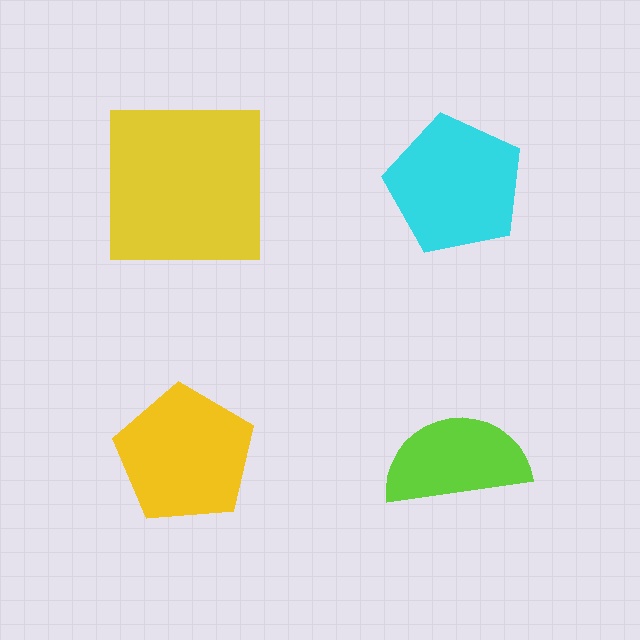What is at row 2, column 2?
A lime semicircle.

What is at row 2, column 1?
A yellow pentagon.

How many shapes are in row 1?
2 shapes.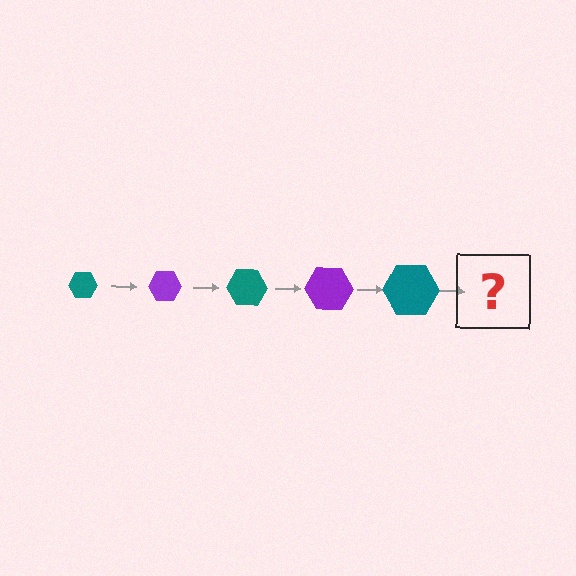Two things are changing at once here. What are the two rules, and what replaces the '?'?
The two rules are that the hexagon grows larger each step and the color cycles through teal and purple. The '?' should be a purple hexagon, larger than the previous one.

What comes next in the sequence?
The next element should be a purple hexagon, larger than the previous one.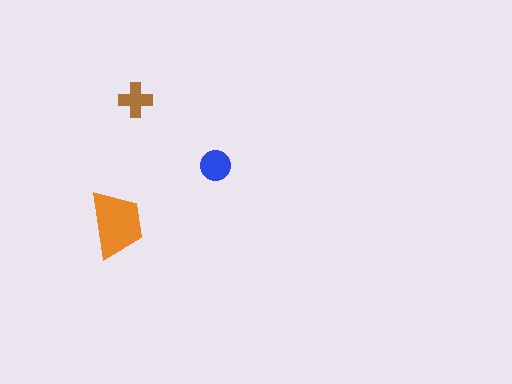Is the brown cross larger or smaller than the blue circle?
Smaller.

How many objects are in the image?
There are 3 objects in the image.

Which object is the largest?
The orange trapezoid.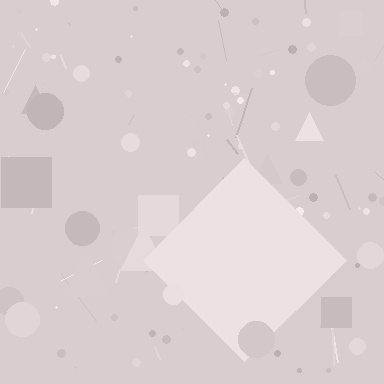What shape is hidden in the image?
A diamond is hidden in the image.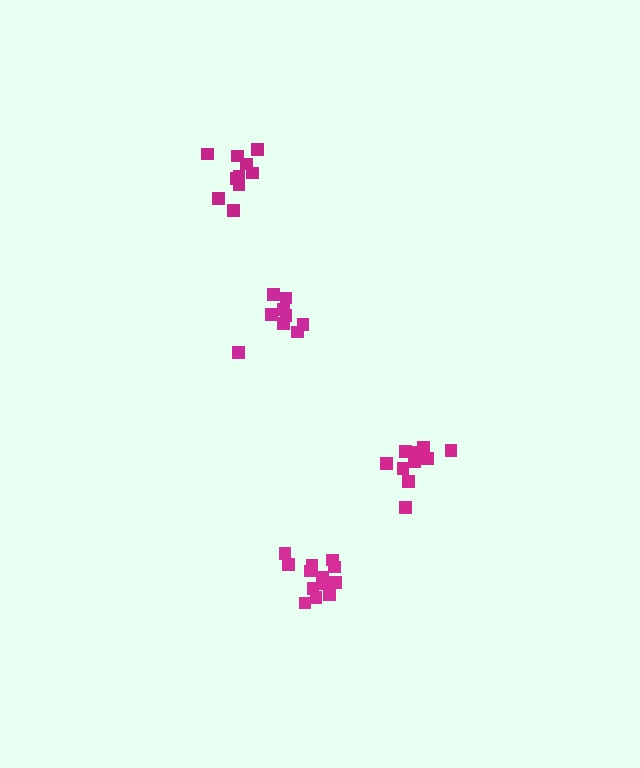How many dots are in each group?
Group 1: 13 dots, Group 2: 10 dots, Group 3: 9 dots, Group 4: 10 dots (42 total).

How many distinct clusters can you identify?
There are 4 distinct clusters.